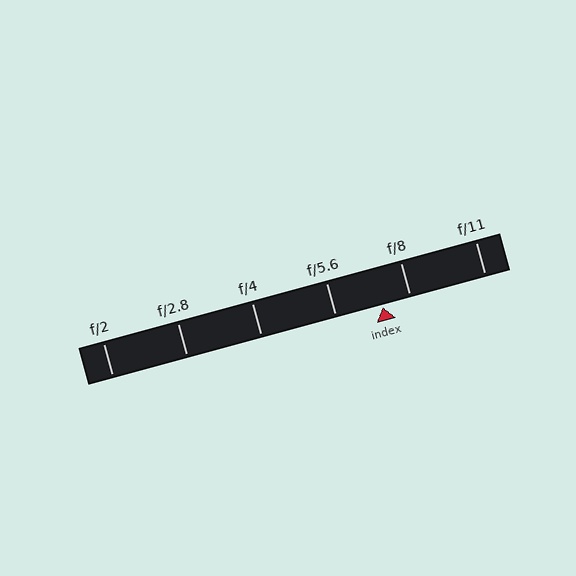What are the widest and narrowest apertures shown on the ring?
The widest aperture shown is f/2 and the narrowest is f/11.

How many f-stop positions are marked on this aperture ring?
There are 6 f-stop positions marked.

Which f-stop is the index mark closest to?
The index mark is closest to f/8.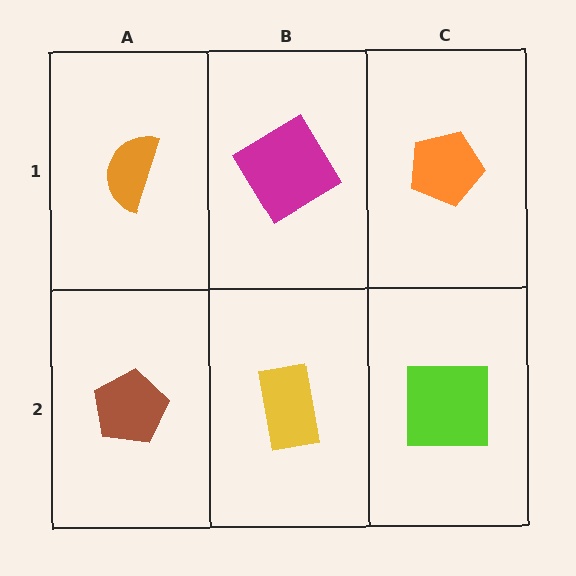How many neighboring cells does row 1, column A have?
2.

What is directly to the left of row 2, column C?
A yellow rectangle.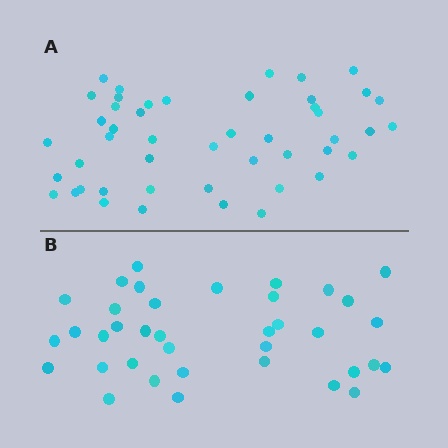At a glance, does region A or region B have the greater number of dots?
Region A (the top region) has more dots.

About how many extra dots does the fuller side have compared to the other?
Region A has roughly 10 or so more dots than region B.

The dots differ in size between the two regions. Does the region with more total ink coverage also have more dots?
No. Region B has more total ink coverage because its dots are larger, but region A actually contains more individual dots. Total area can be misleading — the number of items is what matters here.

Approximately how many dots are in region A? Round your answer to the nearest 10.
About 50 dots. (The exact count is 47, which rounds to 50.)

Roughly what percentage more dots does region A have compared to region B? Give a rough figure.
About 25% more.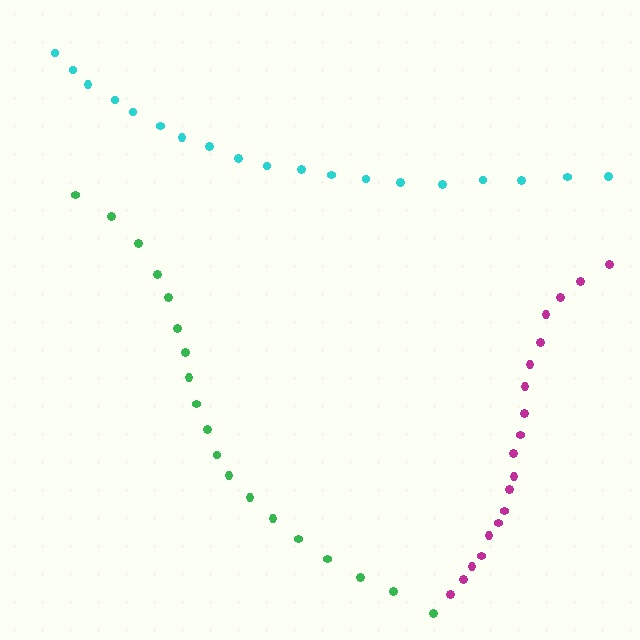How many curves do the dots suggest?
There are 3 distinct paths.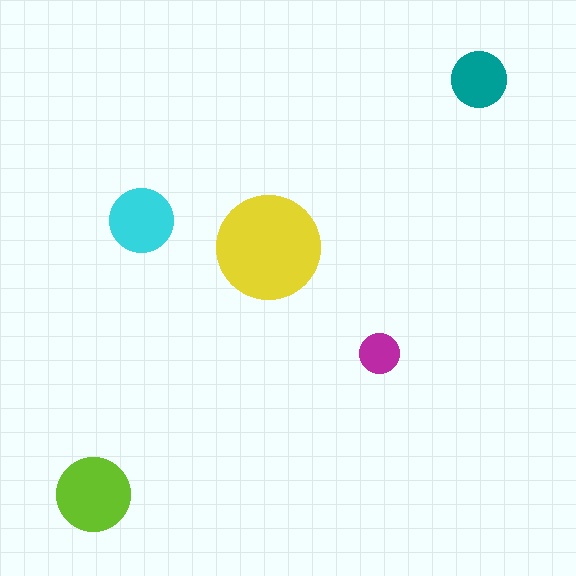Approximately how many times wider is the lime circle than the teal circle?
About 1.5 times wider.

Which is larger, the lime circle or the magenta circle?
The lime one.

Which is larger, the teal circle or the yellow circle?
The yellow one.